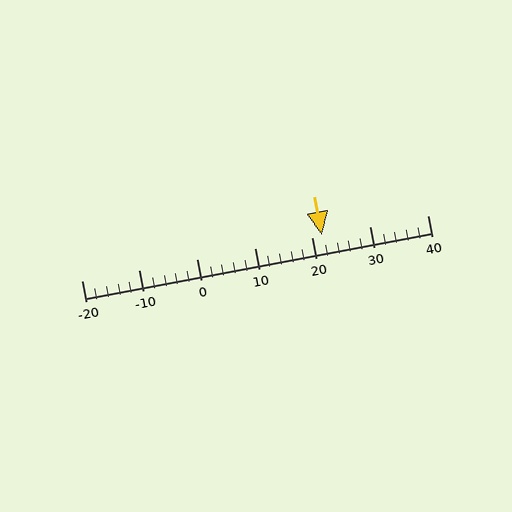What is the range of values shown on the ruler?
The ruler shows values from -20 to 40.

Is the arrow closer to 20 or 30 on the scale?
The arrow is closer to 20.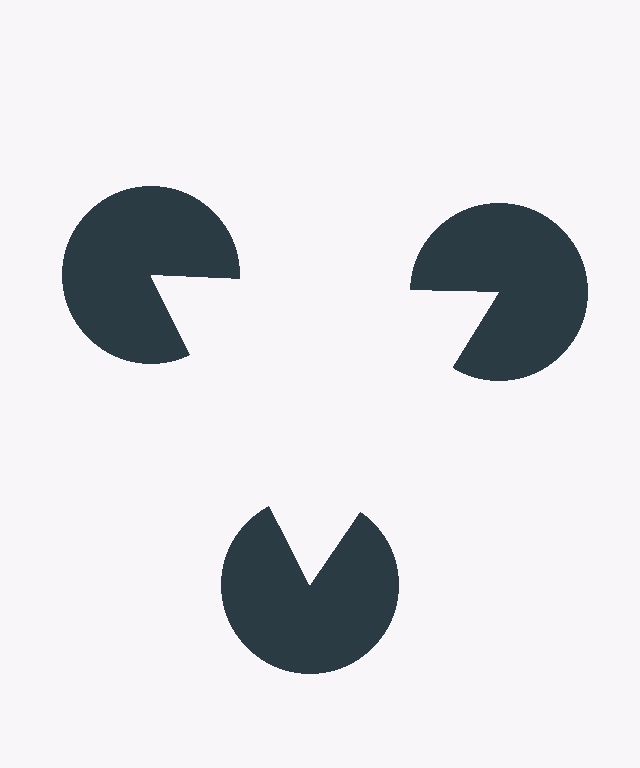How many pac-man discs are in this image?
There are 3 — one at each vertex of the illusory triangle.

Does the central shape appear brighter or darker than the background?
It typically appears slightly brighter than the background, even though no actual brightness change is drawn.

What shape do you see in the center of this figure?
An illusory triangle — its edges are inferred from the aligned wedge cuts in the pac-man discs, not physically drawn.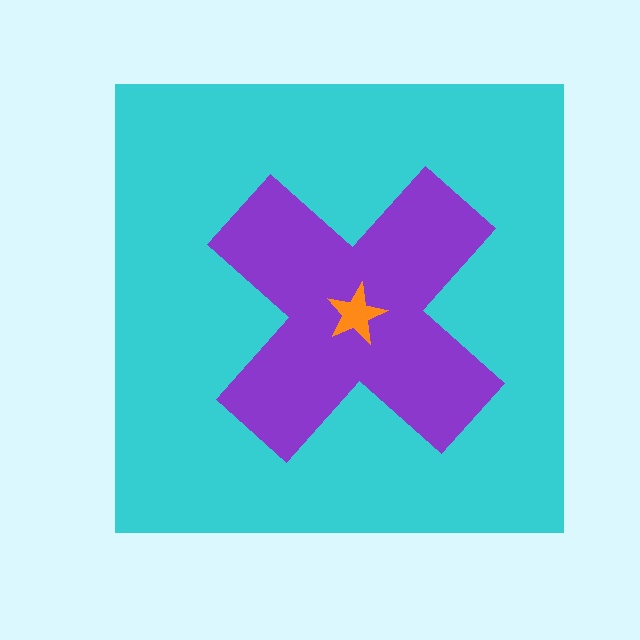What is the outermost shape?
The cyan square.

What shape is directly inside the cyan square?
The purple cross.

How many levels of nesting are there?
3.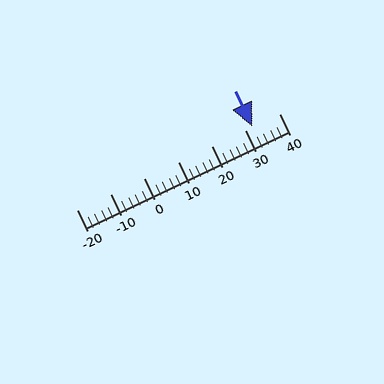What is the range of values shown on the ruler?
The ruler shows values from -20 to 40.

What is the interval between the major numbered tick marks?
The major tick marks are spaced 10 units apart.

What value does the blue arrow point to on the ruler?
The blue arrow points to approximately 32.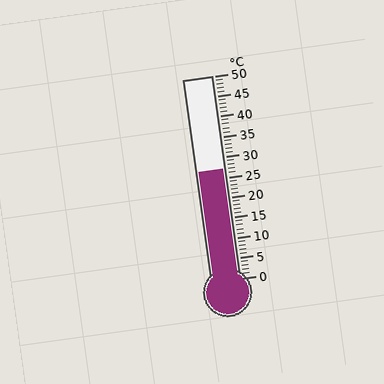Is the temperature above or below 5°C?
The temperature is above 5°C.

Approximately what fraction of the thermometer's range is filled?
The thermometer is filled to approximately 55% of its range.